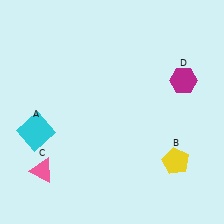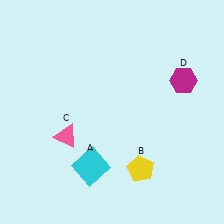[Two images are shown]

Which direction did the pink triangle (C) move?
The pink triangle (C) moved up.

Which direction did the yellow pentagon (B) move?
The yellow pentagon (B) moved left.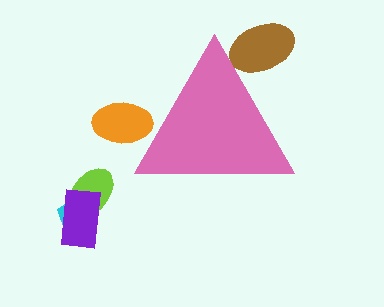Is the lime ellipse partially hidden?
No, the lime ellipse is fully visible.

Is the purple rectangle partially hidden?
No, the purple rectangle is fully visible.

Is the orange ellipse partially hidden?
Yes, the orange ellipse is partially hidden behind the pink triangle.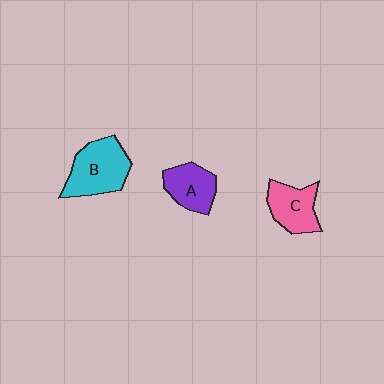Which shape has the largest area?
Shape B (cyan).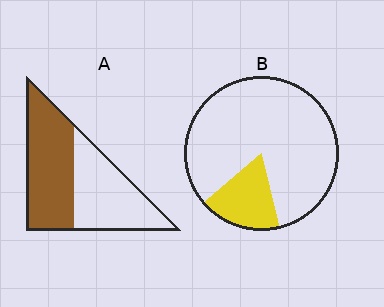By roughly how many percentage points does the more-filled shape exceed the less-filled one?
By roughly 35 percentage points (A over B).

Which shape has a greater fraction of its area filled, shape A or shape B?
Shape A.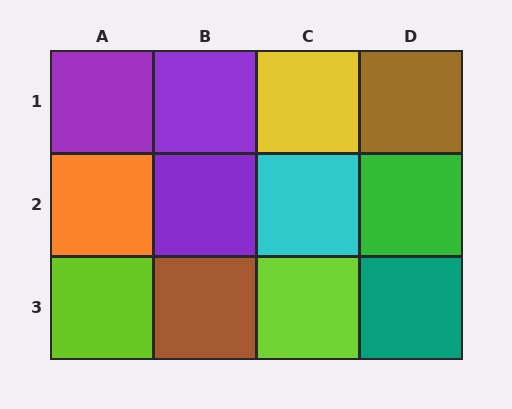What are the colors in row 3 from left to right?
Lime, brown, lime, teal.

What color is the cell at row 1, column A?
Purple.